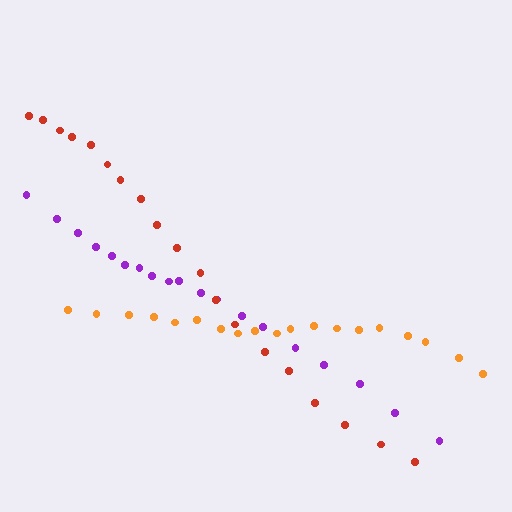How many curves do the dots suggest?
There are 3 distinct paths.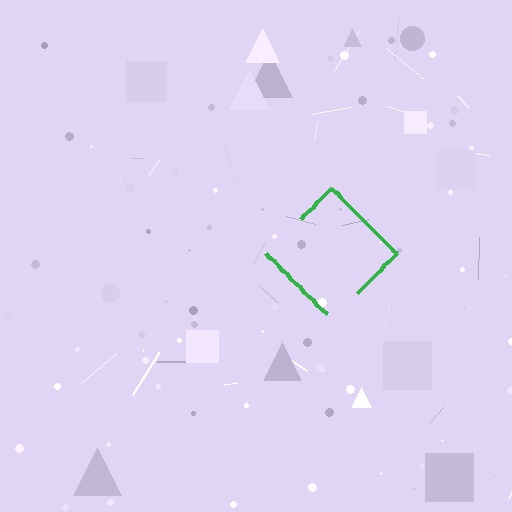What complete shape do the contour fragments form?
The contour fragments form a diamond.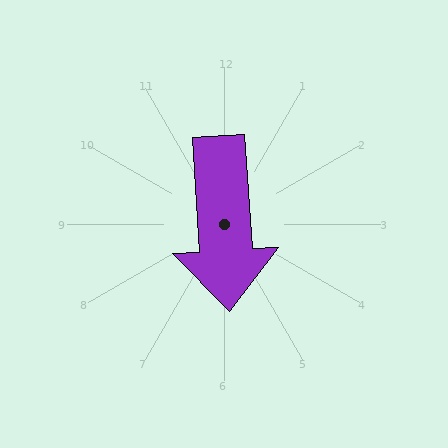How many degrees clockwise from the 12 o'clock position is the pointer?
Approximately 176 degrees.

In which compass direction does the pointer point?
South.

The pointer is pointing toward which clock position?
Roughly 6 o'clock.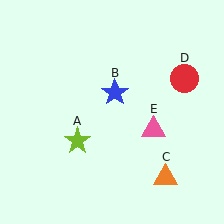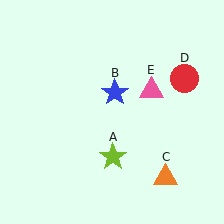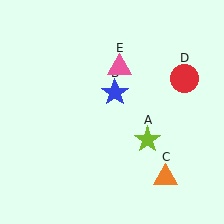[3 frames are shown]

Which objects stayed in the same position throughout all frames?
Blue star (object B) and orange triangle (object C) and red circle (object D) remained stationary.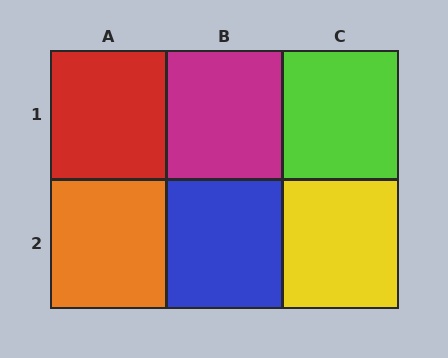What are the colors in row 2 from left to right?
Orange, blue, yellow.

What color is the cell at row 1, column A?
Red.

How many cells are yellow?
1 cell is yellow.